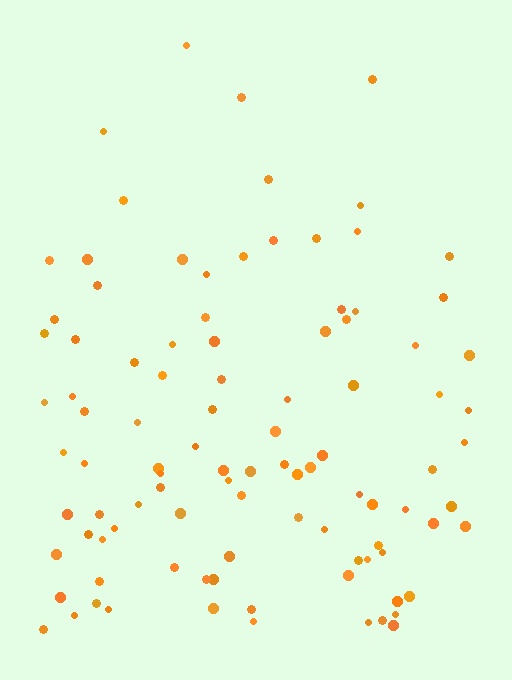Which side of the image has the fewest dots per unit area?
The top.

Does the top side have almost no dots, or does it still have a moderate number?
Still a moderate number, just noticeably fewer than the bottom.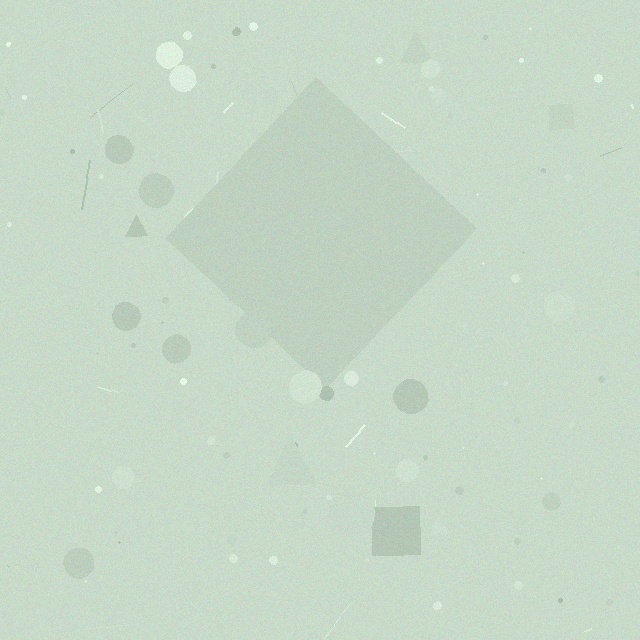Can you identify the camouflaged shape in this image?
The camouflaged shape is a diamond.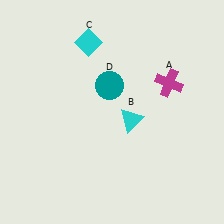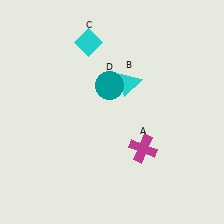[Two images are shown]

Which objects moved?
The objects that moved are: the magenta cross (A), the cyan triangle (B).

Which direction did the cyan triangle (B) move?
The cyan triangle (B) moved up.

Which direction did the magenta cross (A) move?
The magenta cross (A) moved down.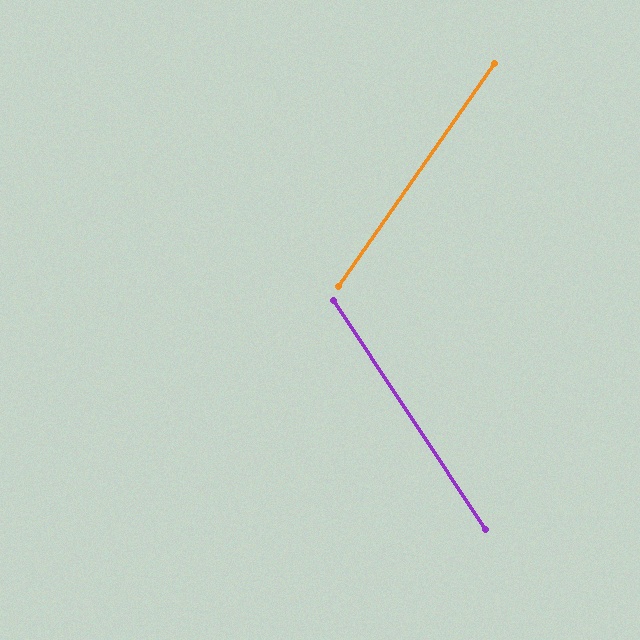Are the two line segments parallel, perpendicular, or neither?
Neither parallel nor perpendicular — they differ by about 69°.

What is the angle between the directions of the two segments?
Approximately 69 degrees.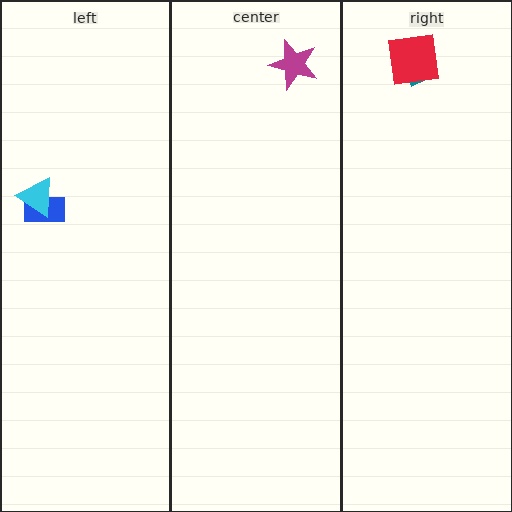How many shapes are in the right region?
2.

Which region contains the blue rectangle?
The left region.